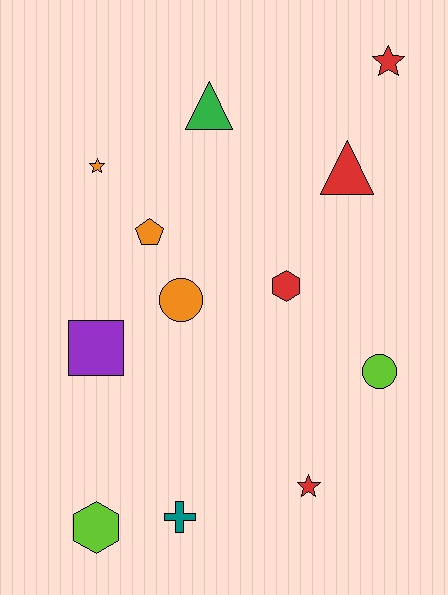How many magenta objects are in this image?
There are no magenta objects.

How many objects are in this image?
There are 12 objects.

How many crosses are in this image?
There is 1 cross.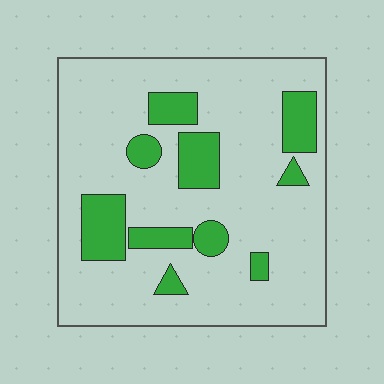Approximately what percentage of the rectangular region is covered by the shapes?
Approximately 20%.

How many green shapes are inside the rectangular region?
10.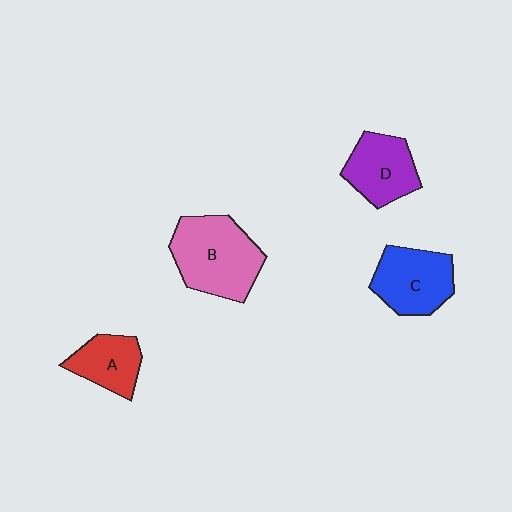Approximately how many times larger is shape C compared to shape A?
Approximately 1.4 times.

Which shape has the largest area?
Shape B (pink).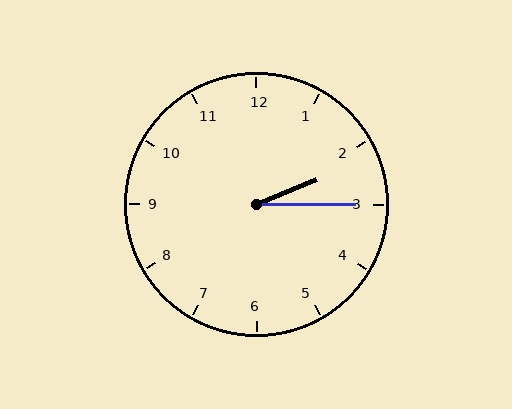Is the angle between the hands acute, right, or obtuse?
It is acute.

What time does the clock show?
2:15.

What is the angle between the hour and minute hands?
Approximately 22 degrees.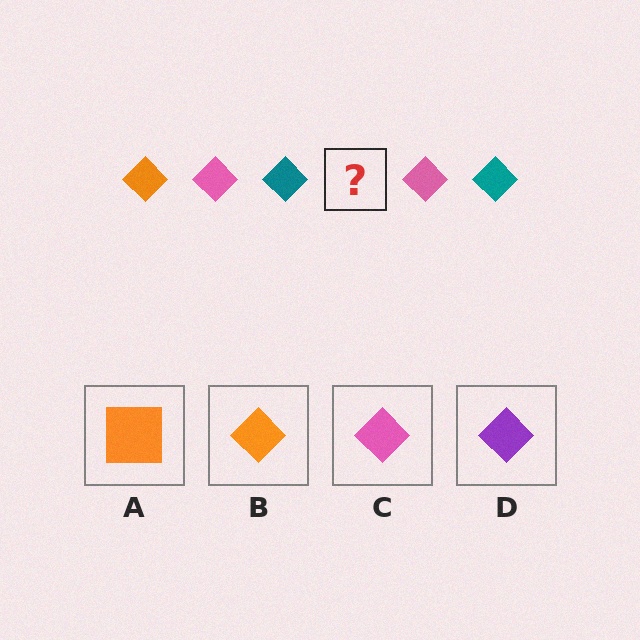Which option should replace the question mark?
Option B.